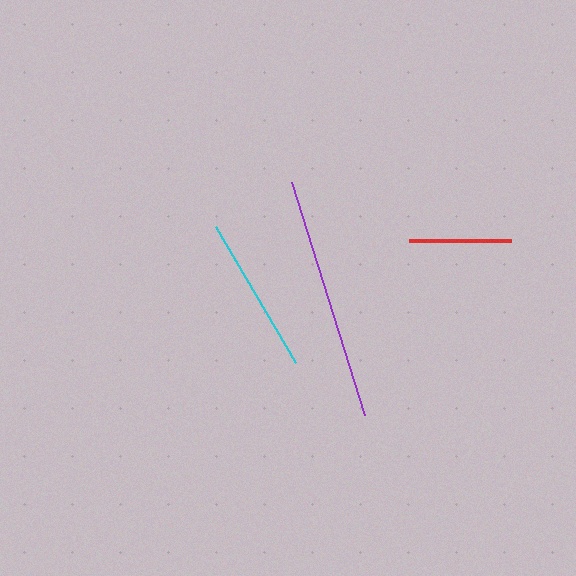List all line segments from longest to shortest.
From longest to shortest: purple, cyan, red.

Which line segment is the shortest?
The red line is the shortest at approximately 102 pixels.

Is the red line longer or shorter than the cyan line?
The cyan line is longer than the red line.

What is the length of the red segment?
The red segment is approximately 102 pixels long.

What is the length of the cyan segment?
The cyan segment is approximately 158 pixels long.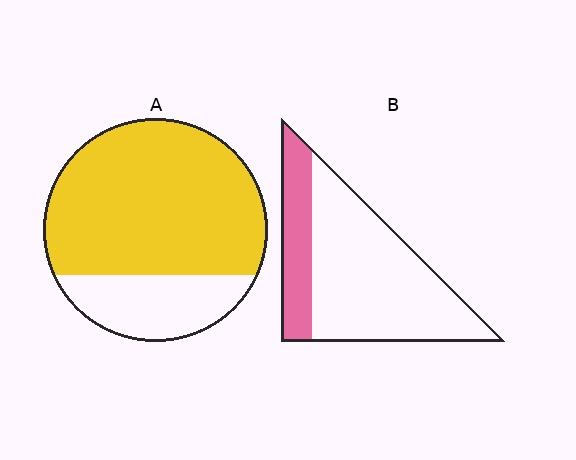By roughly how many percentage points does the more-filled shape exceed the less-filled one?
By roughly 50 percentage points (A over B).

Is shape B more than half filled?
No.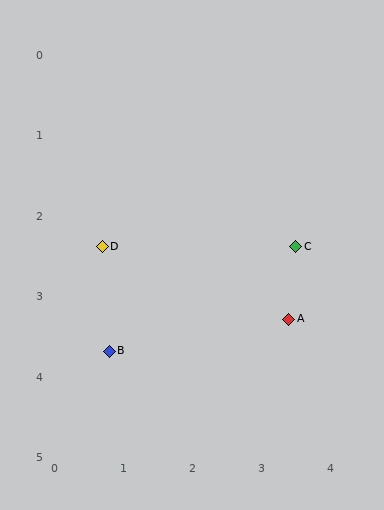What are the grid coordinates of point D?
Point D is at approximately (0.7, 2.4).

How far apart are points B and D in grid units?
Points B and D are about 1.3 grid units apart.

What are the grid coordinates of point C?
Point C is at approximately (3.5, 2.4).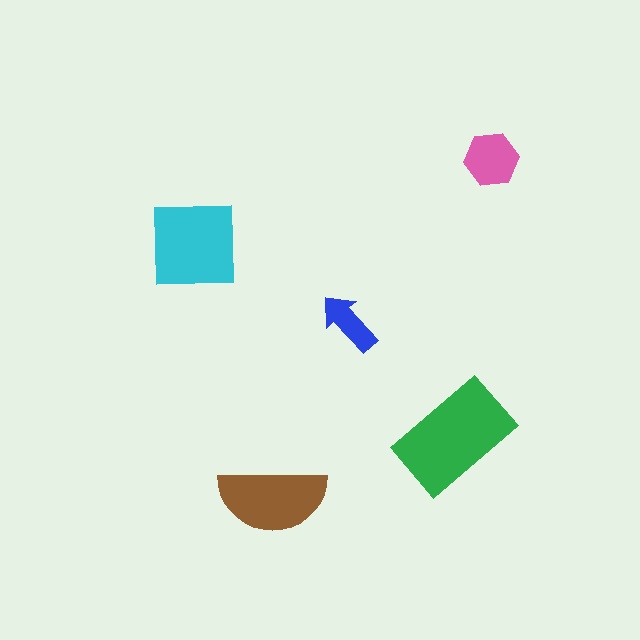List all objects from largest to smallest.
The green rectangle, the cyan square, the brown semicircle, the pink hexagon, the blue arrow.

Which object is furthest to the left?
The cyan square is leftmost.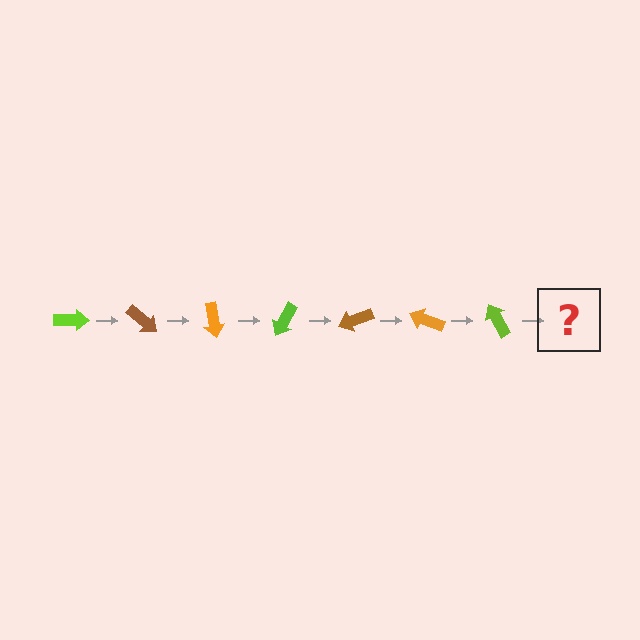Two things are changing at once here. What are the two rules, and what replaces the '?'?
The two rules are that it rotates 40 degrees each step and the color cycles through lime, brown, and orange. The '?' should be a brown arrow, rotated 280 degrees from the start.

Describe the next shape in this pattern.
It should be a brown arrow, rotated 280 degrees from the start.